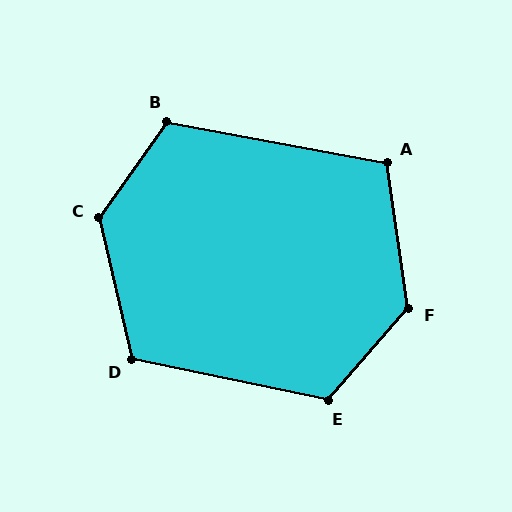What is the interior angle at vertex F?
Approximately 131 degrees (obtuse).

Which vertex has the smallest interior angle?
A, at approximately 109 degrees.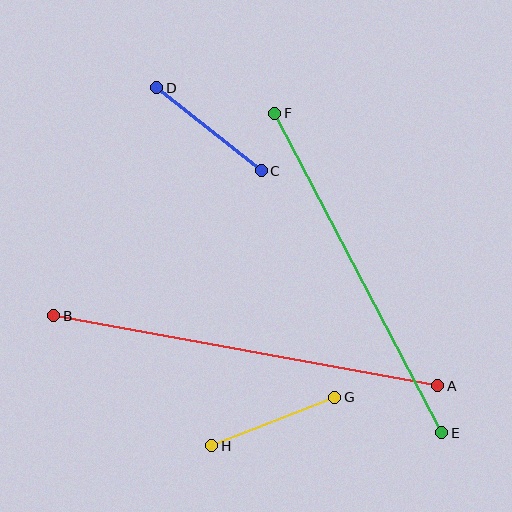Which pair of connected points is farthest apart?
Points A and B are farthest apart.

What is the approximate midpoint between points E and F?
The midpoint is at approximately (358, 273) pixels.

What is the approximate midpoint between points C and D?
The midpoint is at approximately (209, 129) pixels.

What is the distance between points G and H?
The distance is approximately 132 pixels.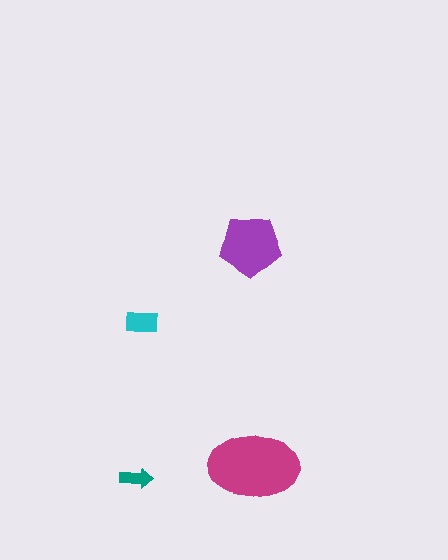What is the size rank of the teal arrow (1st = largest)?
4th.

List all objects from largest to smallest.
The magenta ellipse, the purple pentagon, the cyan rectangle, the teal arrow.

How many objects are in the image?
There are 4 objects in the image.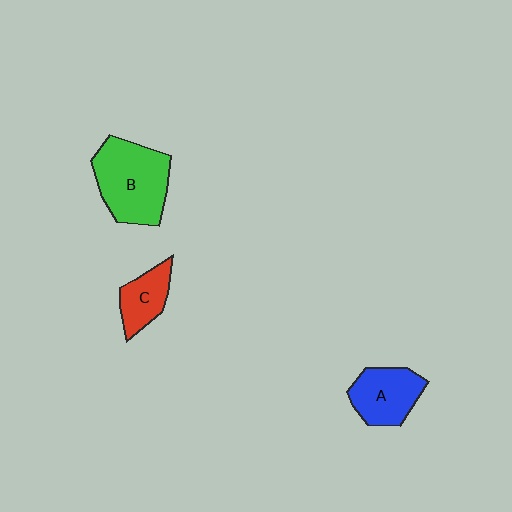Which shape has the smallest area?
Shape C (red).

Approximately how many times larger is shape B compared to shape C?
Approximately 2.1 times.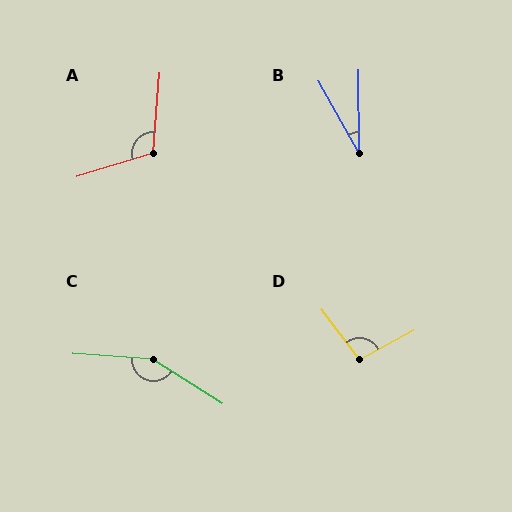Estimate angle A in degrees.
Approximately 112 degrees.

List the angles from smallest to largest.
B (28°), D (98°), A (112°), C (151°).